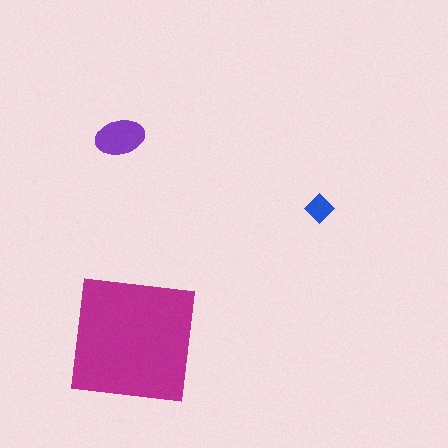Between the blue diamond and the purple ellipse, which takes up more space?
The purple ellipse.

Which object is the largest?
The magenta square.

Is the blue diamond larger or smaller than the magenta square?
Smaller.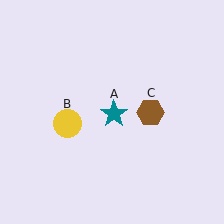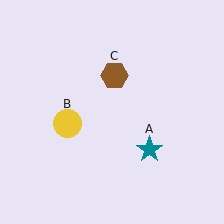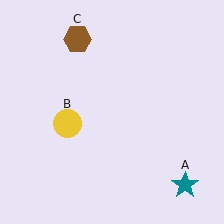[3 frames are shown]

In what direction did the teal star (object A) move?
The teal star (object A) moved down and to the right.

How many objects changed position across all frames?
2 objects changed position: teal star (object A), brown hexagon (object C).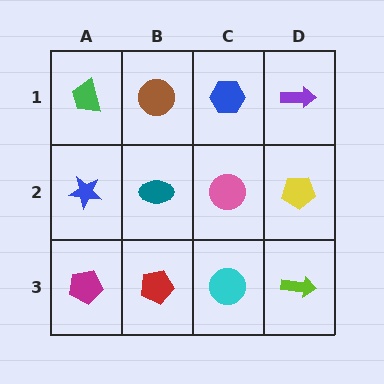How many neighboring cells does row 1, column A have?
2.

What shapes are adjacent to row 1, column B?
A teal ellipse (row 2, column B), a green trapezoid (row 1, column A), a blue hexagon (row 1, column C).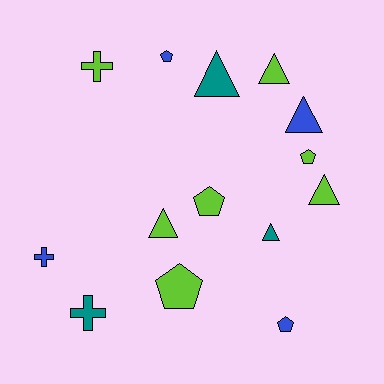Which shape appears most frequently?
Triangle, with 6 objects.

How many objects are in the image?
There are 14 objects.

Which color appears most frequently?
Lime, with 7 objects.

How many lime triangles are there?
There are 3 lime triangles.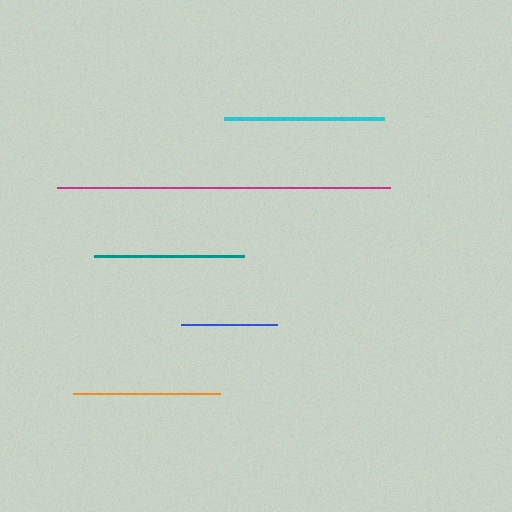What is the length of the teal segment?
The teal segment is approximately 150 pixels long.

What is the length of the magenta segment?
The magenta segment is approximately 334 pixels long.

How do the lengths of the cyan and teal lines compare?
The cyan and teal lines are approximately the same length.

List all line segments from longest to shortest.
From longest to shortest: magenta, cyan, teal, orange, blue.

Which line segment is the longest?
The magenta line is the longest at approximately 334 pixels.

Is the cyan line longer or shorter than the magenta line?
The magenta line is longer than the cyan line.